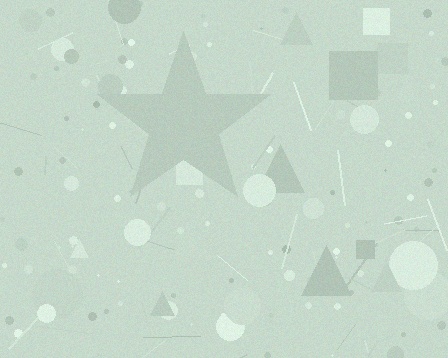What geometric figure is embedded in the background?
A star is embedded in the background.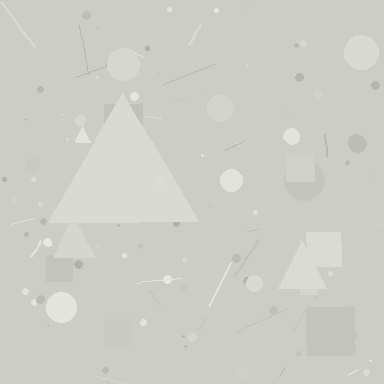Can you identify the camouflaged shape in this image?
The camouflaged shape is a triangle.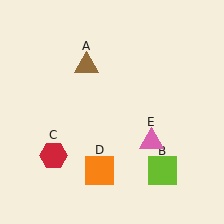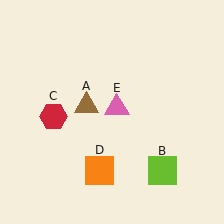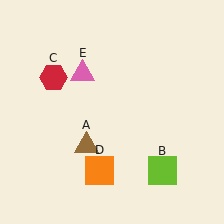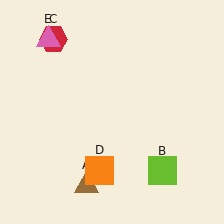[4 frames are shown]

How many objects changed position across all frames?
3 objects changed position: brown triangle (object A), red hexagon (object C), pink triangle (object E).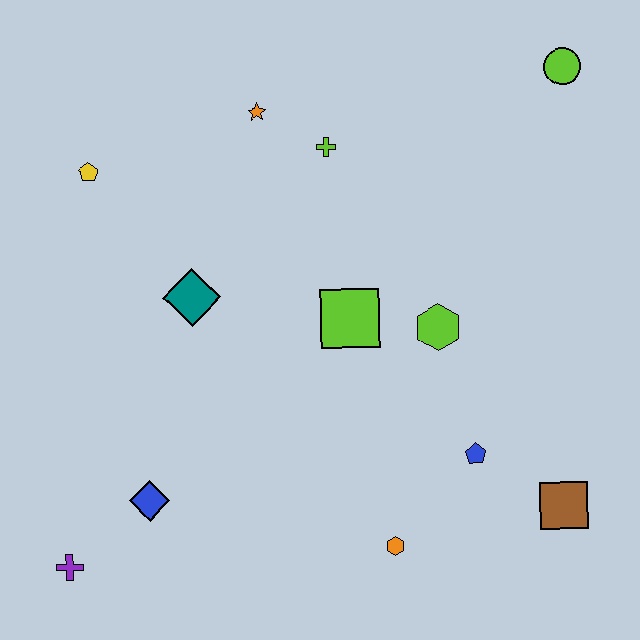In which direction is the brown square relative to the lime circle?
The brown square is below the lime circle.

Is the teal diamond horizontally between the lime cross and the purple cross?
Yes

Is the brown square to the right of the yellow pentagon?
Yes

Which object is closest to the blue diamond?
The purple cross is closest to the blue diamond.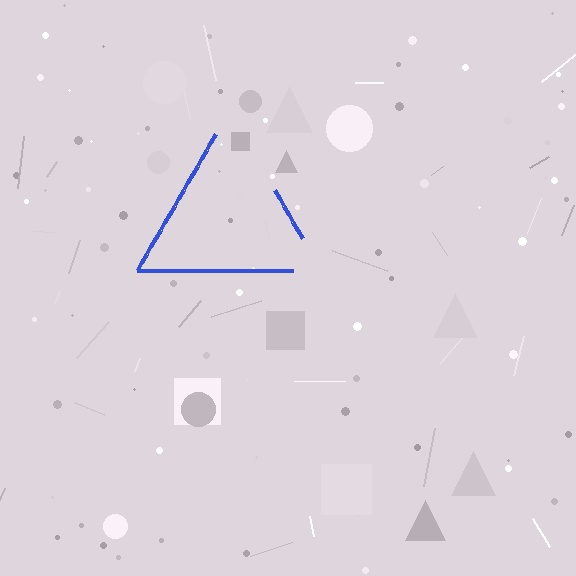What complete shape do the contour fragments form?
The contour fragments form a triangle.